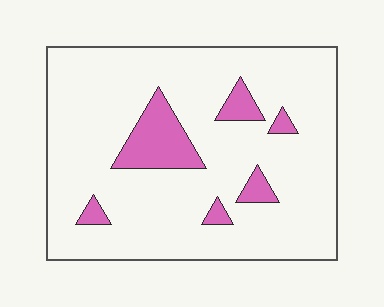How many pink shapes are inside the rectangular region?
6.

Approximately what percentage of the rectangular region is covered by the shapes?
Approximately 10%.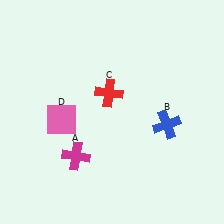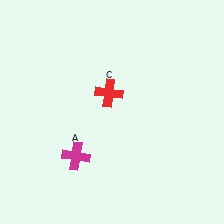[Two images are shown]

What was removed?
The pink square (D), the blue cross (B) were removed in Image 2.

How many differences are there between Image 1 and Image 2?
There are 2 differences between the two images.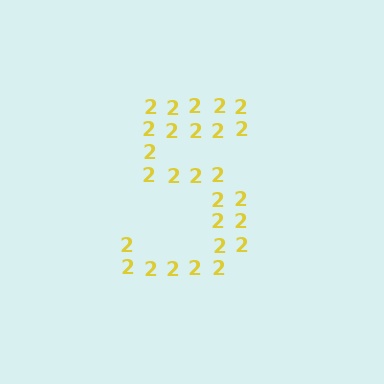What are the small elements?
The small elements are digit 2's.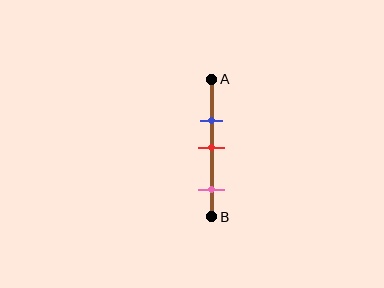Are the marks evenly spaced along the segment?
No, the marks are not evenly spaced.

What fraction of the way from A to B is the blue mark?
The blue mark is approximately 30% (0.3) of the way from A to B.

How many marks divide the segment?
There are 3 marks dividing the segment.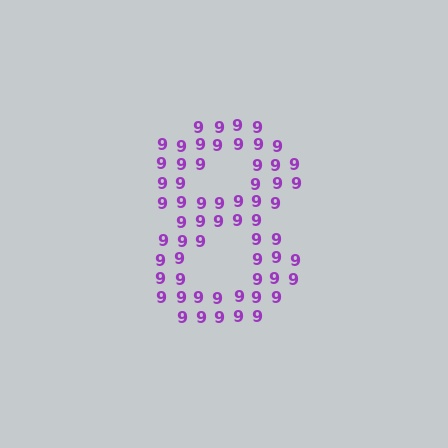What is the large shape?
The large shape is the digit 8.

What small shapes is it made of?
It is made of small digit 9's.